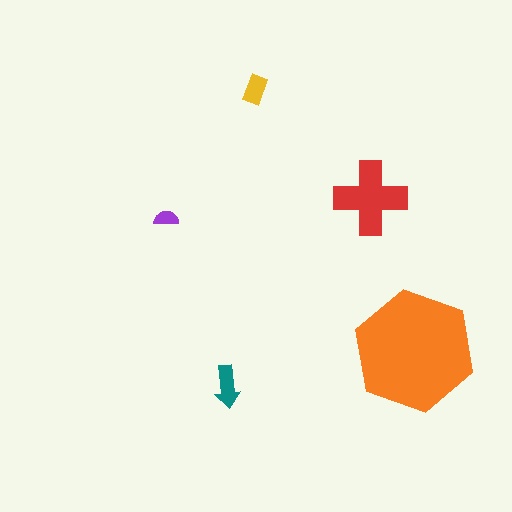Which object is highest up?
The yellow rectangle is topmost.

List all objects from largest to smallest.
The orange hexagon, the red cross, the teal arrow, the yellow rectangle, the purple semicircle.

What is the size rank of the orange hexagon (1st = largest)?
1st.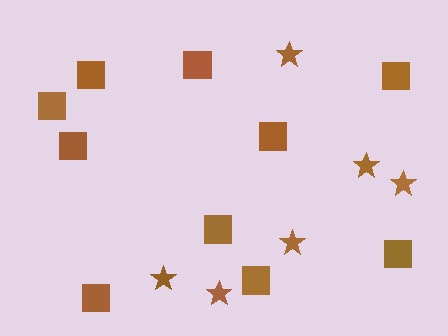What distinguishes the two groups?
There are 2 groups: one group of stars (6) and one group of squares (10).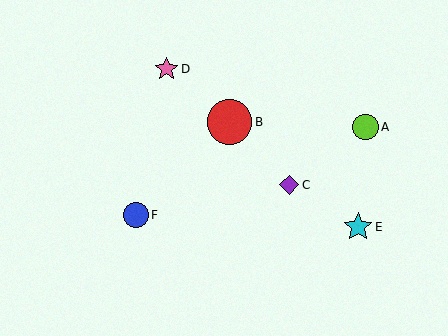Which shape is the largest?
The red circle (labeled B) is the largest.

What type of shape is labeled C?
Shape C is a purple diamond.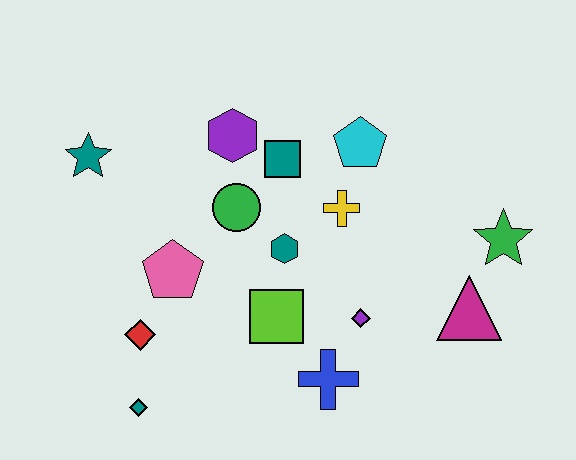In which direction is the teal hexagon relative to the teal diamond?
The teal hexagon is above the teal diamond.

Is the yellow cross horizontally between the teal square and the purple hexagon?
No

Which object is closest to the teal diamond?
The red diamond is closest to the teal diamond.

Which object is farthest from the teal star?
The green star is farthest from the teal star.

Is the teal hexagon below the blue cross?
No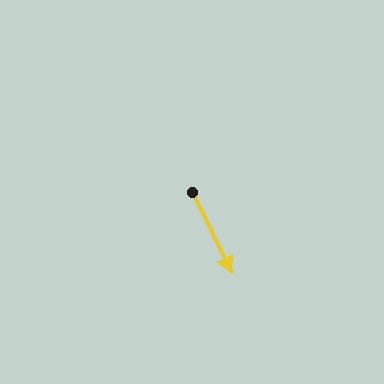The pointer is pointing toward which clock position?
Roughly 5 o'clock.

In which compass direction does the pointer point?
Southeast.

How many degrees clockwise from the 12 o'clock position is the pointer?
Approximately 154 degrees.